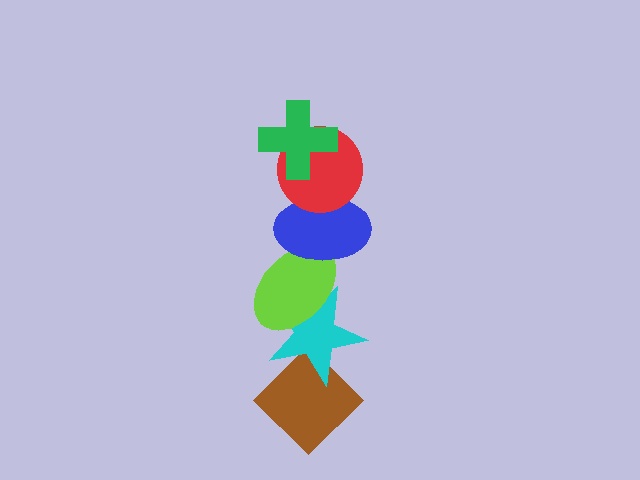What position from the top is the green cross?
The green cross is 1st from the top.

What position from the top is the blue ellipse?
The blue ellipse is 3rd from the top.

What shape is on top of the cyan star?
The lime ellipse is on top of the cyan star.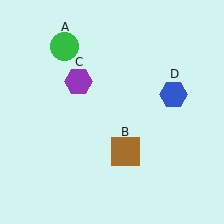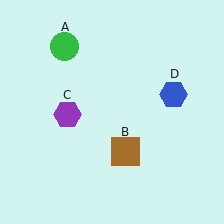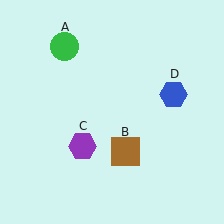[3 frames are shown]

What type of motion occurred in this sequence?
The purple hexagon (object C) rotated counterclockwise around the center of the scene.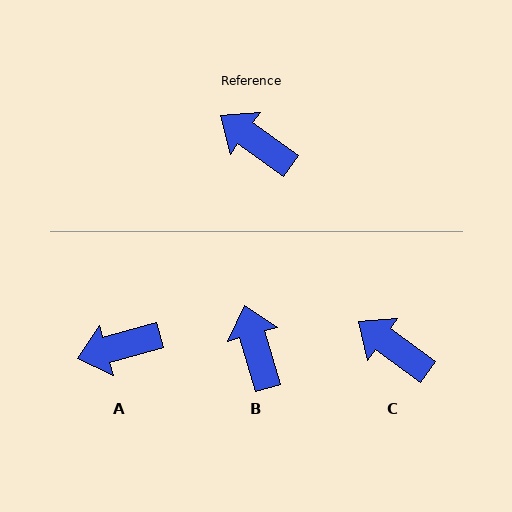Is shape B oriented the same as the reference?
No, it is off by about 38 degrees.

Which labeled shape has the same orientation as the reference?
C.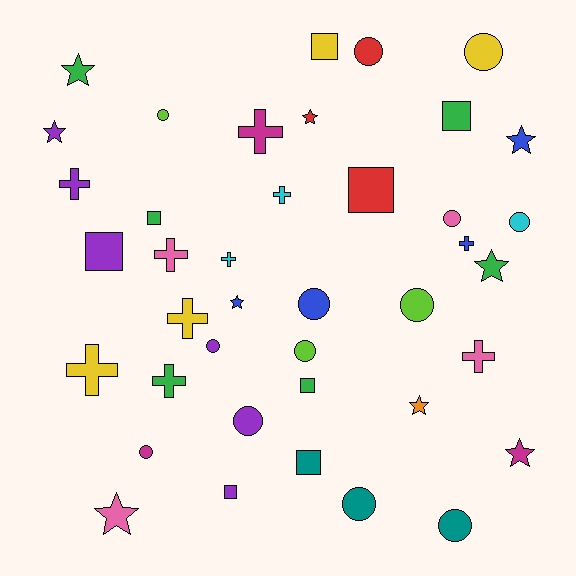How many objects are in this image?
There are 40 objects.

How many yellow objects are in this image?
There are 4 yellow objects.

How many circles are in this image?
There are 13 circles.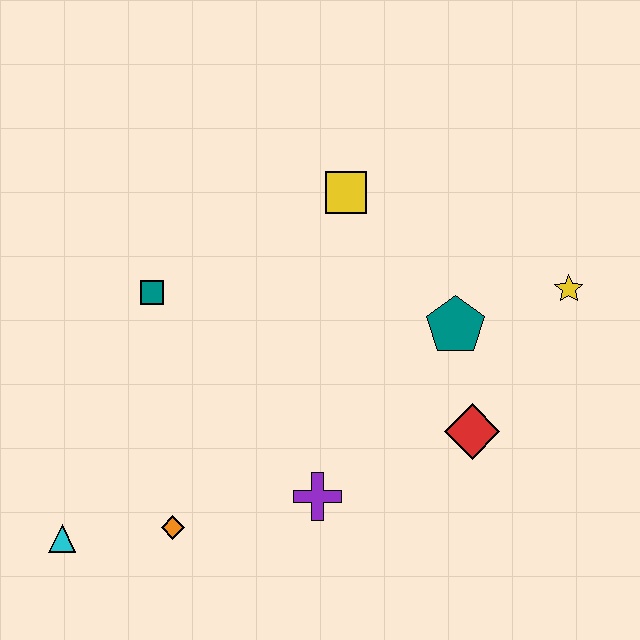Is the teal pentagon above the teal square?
No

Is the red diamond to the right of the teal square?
Yes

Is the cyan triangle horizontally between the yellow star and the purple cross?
No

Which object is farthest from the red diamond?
The cyan triangle is farthest from the red diamond.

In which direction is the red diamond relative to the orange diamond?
The red diamond is to the right of the orange diamond.